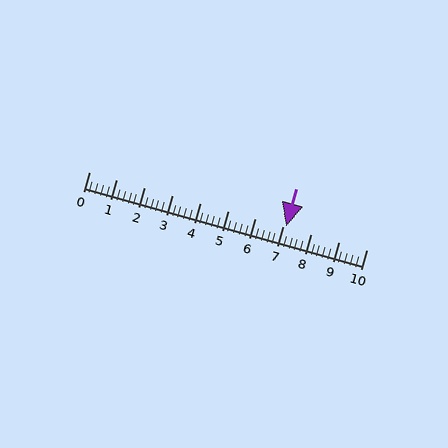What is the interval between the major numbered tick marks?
The major tick marks are spaced 1 units apart.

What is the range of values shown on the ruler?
The ruler shows values from 0 to 10.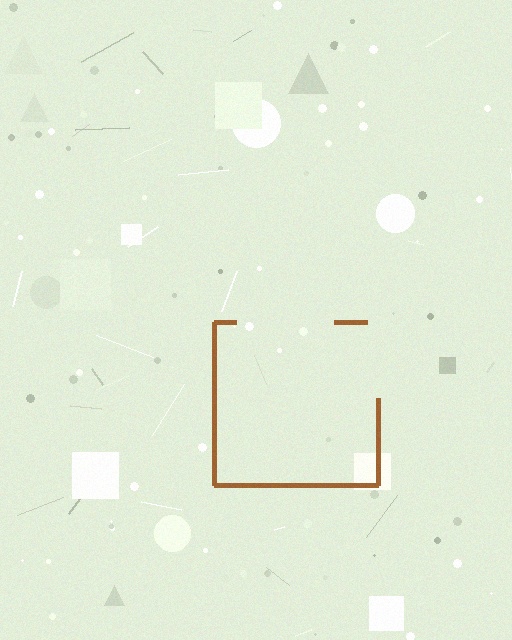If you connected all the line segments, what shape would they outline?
They would outline a square.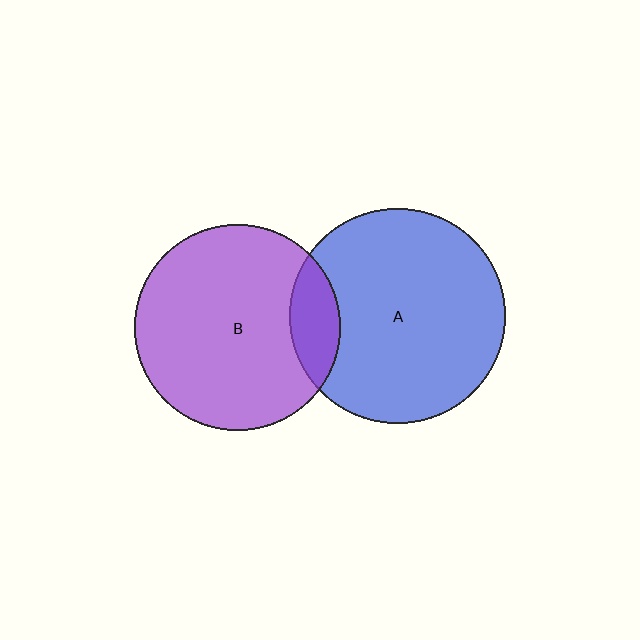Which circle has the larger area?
Circle A (blue).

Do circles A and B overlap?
Yes.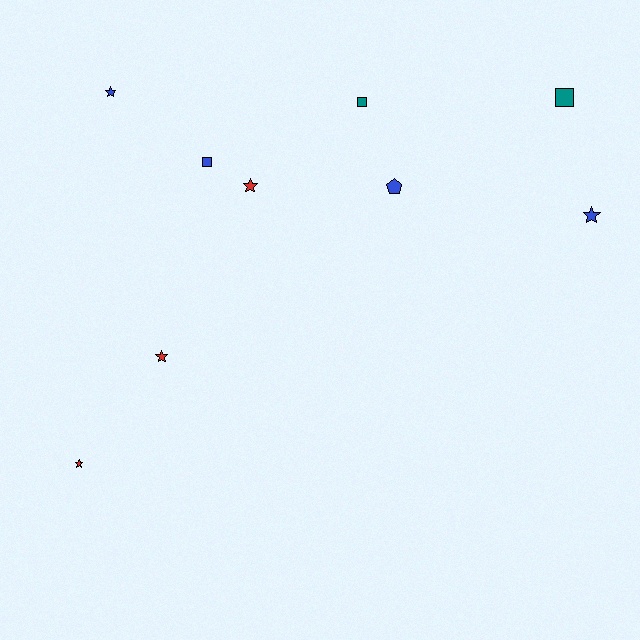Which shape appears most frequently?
Star, with 5 objects.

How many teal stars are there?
There are no teal stars.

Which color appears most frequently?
Blue, with 4 objects.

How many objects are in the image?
There are 9 objects.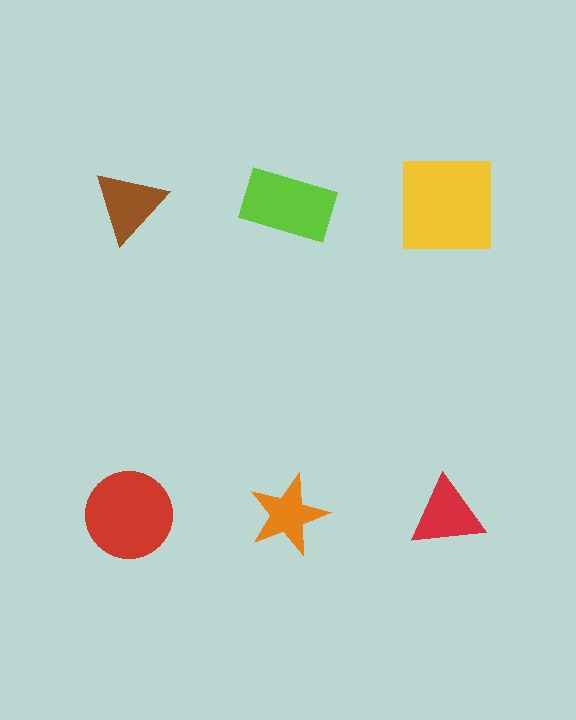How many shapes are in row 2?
3 shapes.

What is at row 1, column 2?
A lime rectangle.